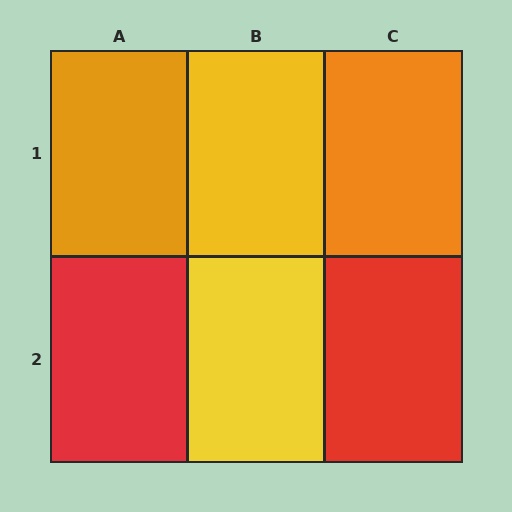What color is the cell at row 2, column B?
Yellow.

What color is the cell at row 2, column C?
Red.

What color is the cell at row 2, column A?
Red.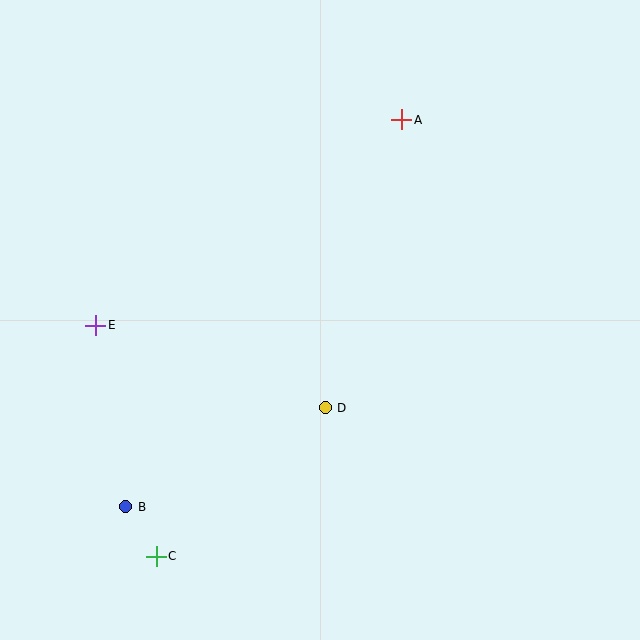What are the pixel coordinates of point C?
Point C is at (156, 556).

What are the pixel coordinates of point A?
Point A is at (402, 120).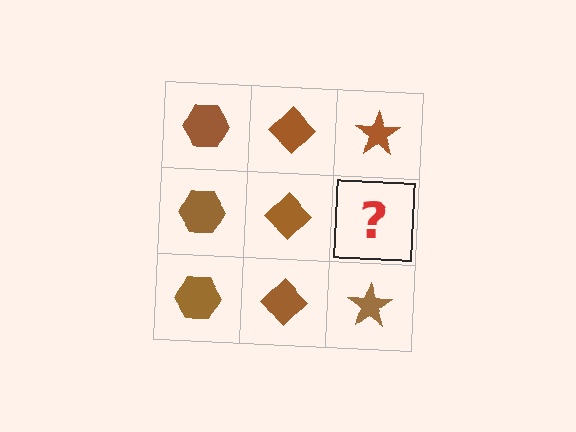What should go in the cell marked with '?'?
The missing cell should contain a brown star.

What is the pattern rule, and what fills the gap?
The rule is that each column has a consistent shape. The gap should be filled with a brown star.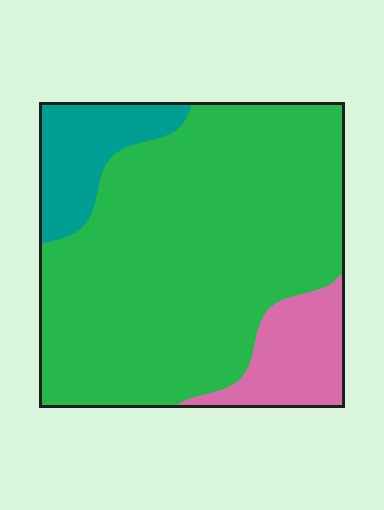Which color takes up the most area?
Green, at roughly 75%.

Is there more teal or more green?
Green.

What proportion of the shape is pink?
Pink covers about 10% of the shape.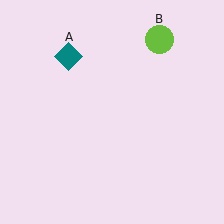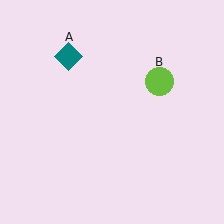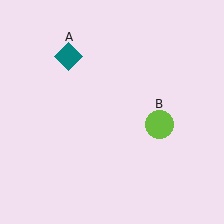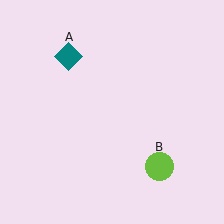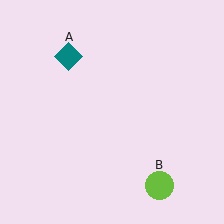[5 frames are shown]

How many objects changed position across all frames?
1 object changed position: lime circle (object B).